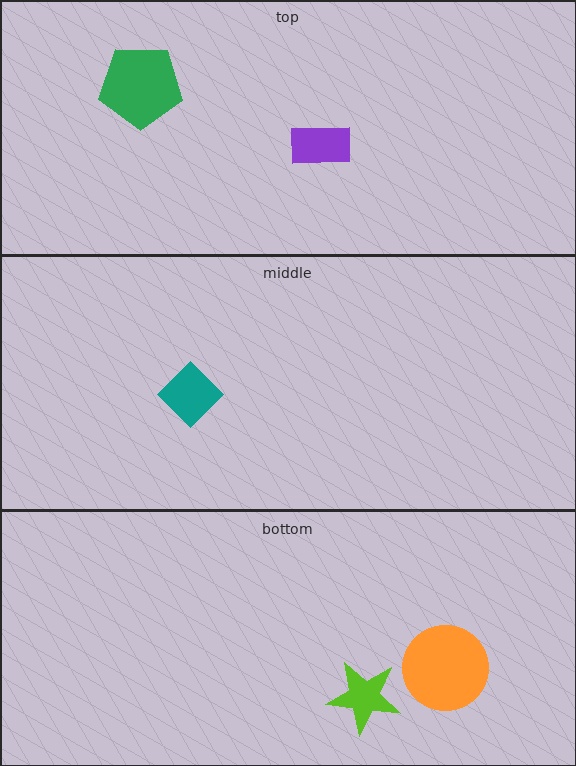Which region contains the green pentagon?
The top region.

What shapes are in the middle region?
The teal diamond.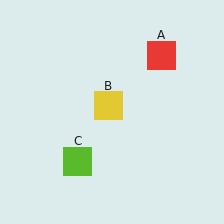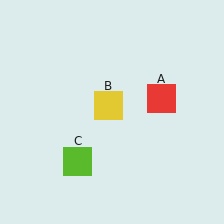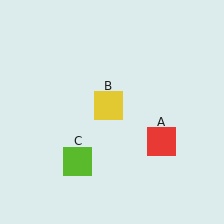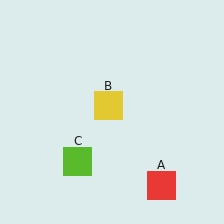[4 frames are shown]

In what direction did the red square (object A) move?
The red square (object A) moved down.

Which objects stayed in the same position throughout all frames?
Yellow square (object B) and lime square (object C) remained stationary.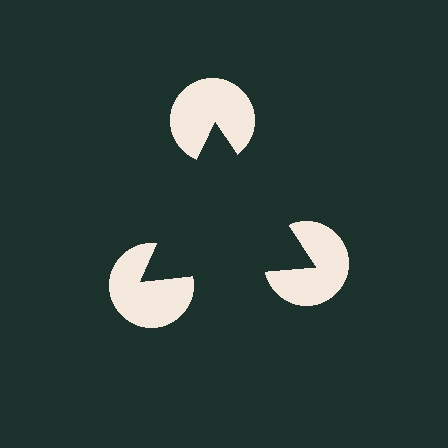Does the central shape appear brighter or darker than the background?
It typically appears slightly darker than the background, even though no actual brightness change is drawn.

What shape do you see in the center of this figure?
An illusory triangle — its edges are inferred from the aligned wedge cuts in the pac-man discs, not physically drawn.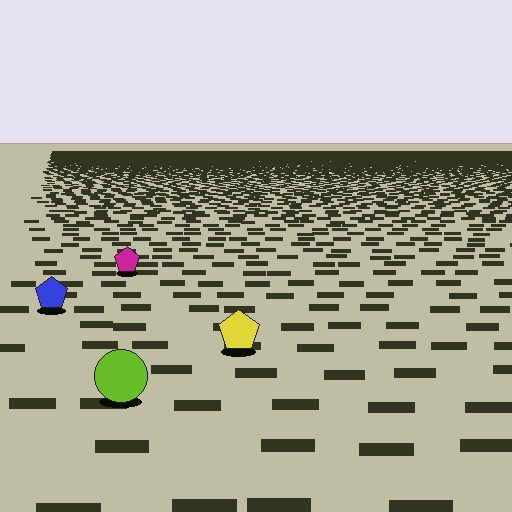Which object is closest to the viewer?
The lime circle is closest. The texture marks near it are larger and more spread out.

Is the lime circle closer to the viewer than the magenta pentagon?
Yes. The lime circle is closer — you can tell from the texture gradient: the ground texture is coarser near it.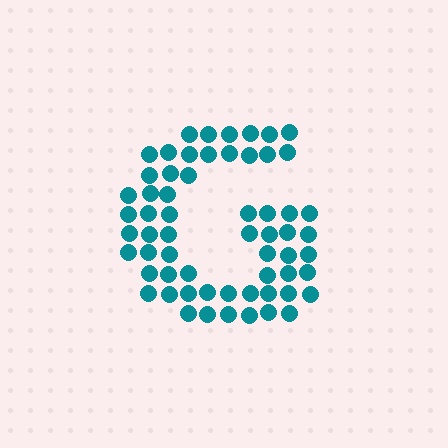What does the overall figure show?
The overall figure shows the letter G.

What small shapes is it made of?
It is made of small circles.